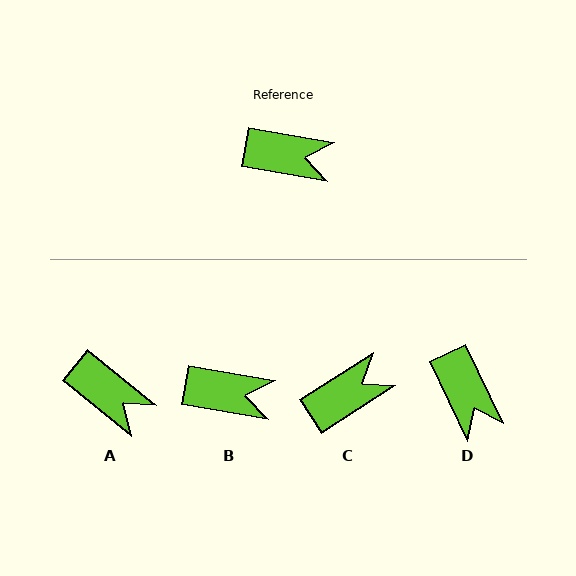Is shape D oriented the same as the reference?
No, it is off by about 54 degrees.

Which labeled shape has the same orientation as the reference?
B.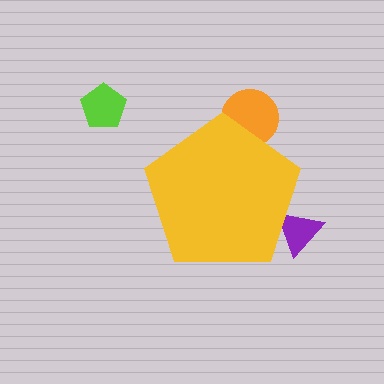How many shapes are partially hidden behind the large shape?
2 shapes are partially hidden.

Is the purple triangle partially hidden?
Yes, the purple triangle is partially hidden behind the yellow pentagon.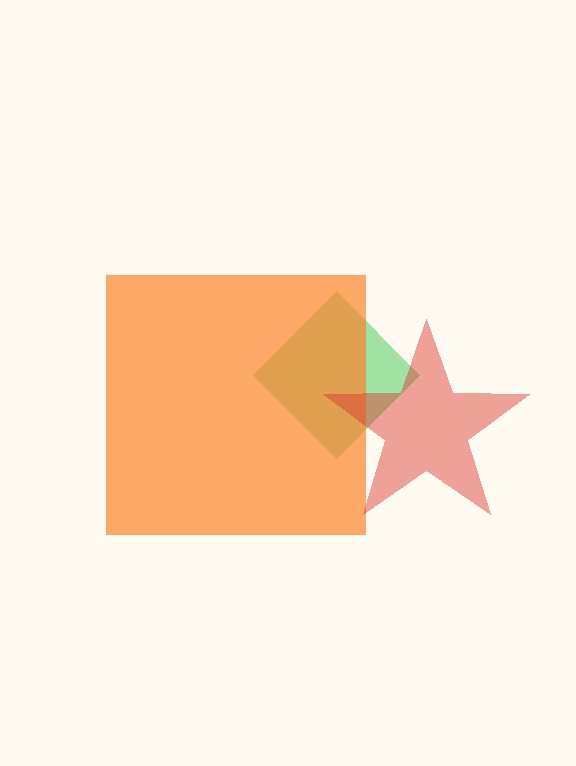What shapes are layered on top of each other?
The layered shapes are: a green diamond, an orange square, a red star.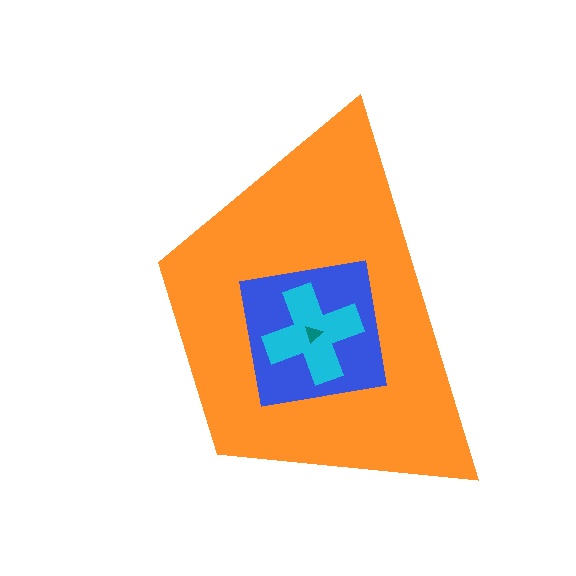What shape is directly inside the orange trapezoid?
The blue square.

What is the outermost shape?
The orange trapezoid.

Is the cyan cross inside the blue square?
Yes.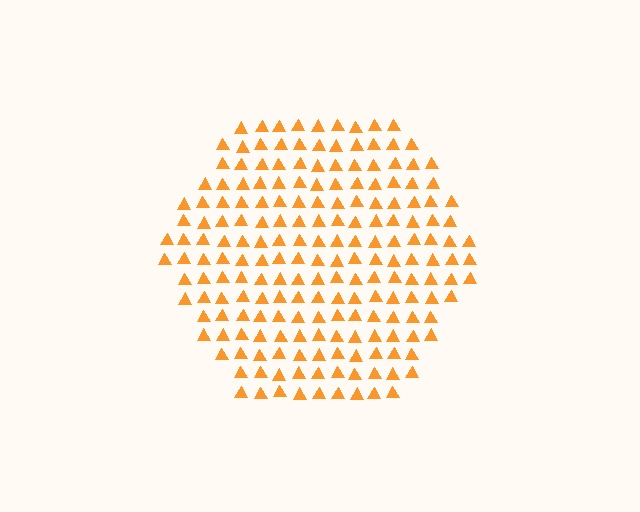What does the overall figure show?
The overall figure shows a hexagon.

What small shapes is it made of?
It is made of small triangles.